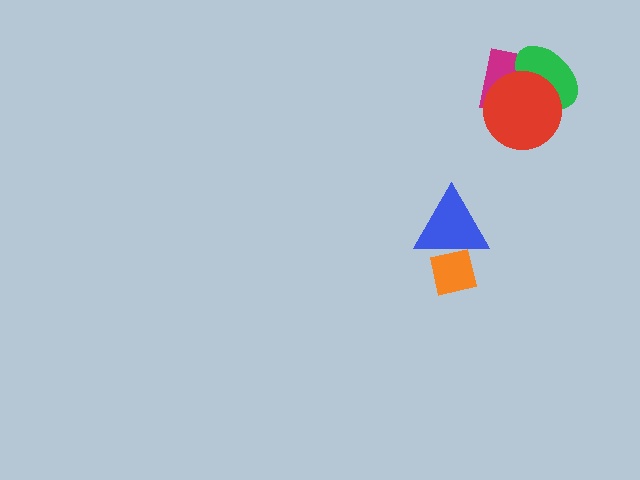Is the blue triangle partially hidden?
No, no other shape covers it.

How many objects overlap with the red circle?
2 objects overlap with the red circle.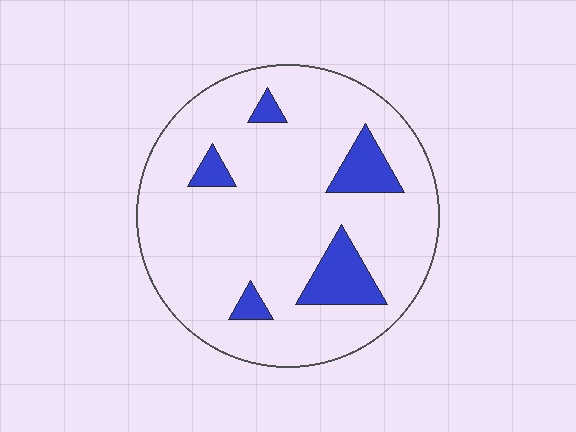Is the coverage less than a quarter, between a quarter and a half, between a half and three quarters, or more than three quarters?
Less than a quarter.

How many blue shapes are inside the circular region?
5.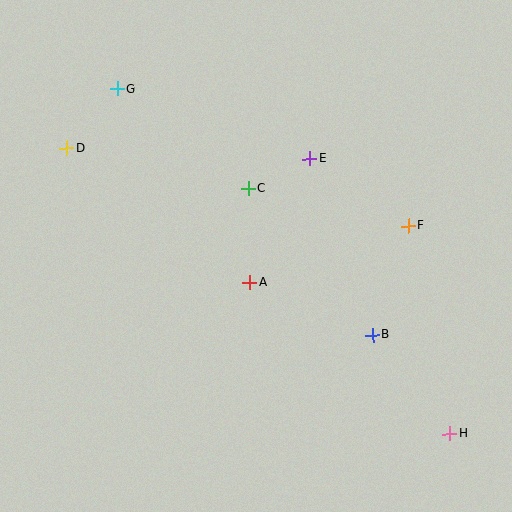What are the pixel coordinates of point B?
Point B is at (372, 335).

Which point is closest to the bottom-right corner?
Point H is closest to the bottom-right corner.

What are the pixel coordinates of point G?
Point G is at (117, 89).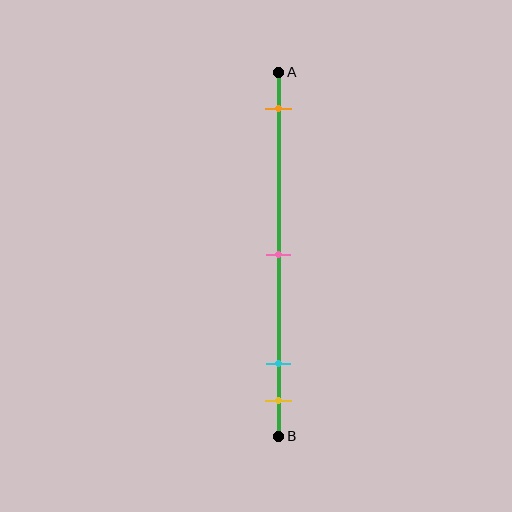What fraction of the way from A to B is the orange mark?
The orange mark is approximately 10% (0.1) of the way from A to B.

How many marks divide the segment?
There are 4 marks dividing the segment.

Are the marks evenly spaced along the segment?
No, the marks are not evenly spaced.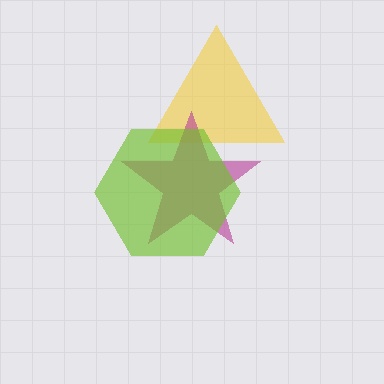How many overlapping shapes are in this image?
There are 3 overlapping shapes in the image.